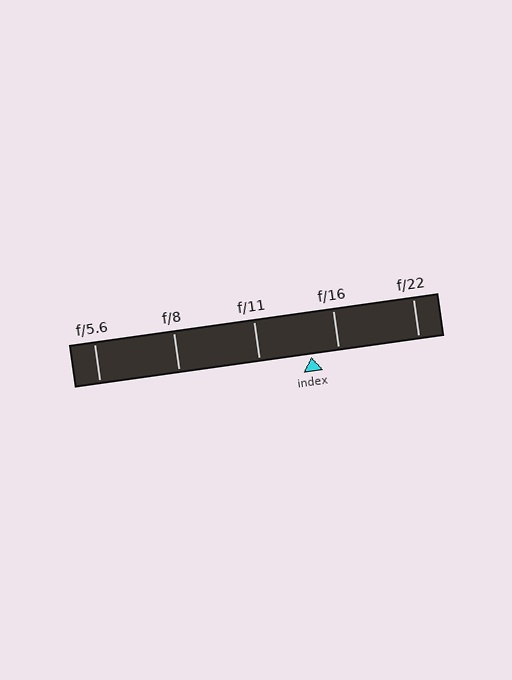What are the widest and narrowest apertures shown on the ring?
The widest aperture shown is f/5.6 and the narrowest is f/22.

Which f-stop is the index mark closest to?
The index mark is closest to f/16.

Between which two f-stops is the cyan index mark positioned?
The index mark is between f/11 and f/16.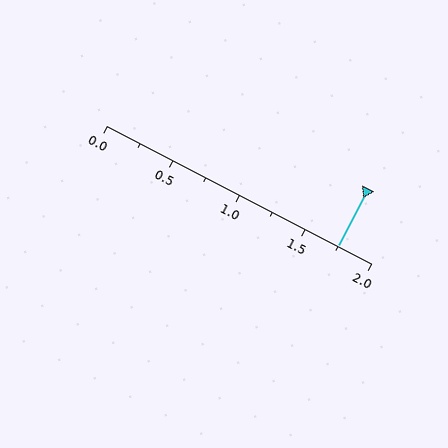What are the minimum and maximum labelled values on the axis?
The axis runs from 0.0 to 2.0.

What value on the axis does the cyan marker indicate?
The marker indicates approximately 1.75.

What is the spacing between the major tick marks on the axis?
The major ticks are spaced 0.5 apart.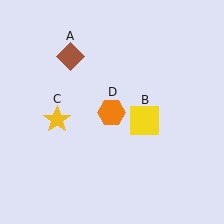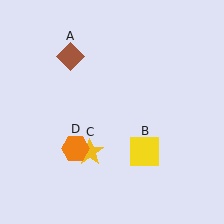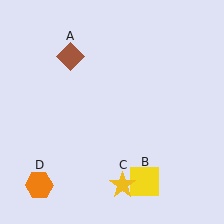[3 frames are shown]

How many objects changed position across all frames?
3 objects changed position: yellow square (object B), yellow star (object C), orange hexagon (object D).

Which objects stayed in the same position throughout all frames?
Brown diamond (object A) remained stationary.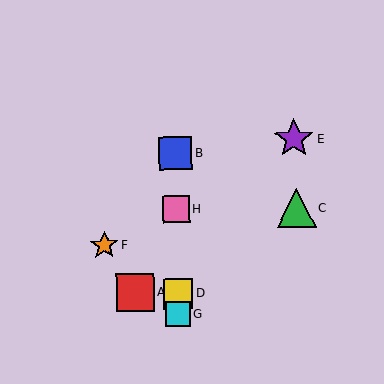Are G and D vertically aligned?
Yes, both are at x≈178.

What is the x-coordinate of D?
Object D is at x≈178.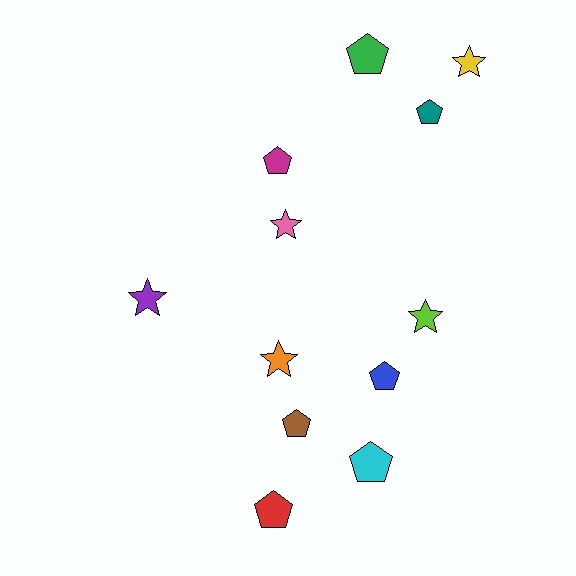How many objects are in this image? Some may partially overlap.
There are 12 objects.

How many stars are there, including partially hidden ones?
There are 5 stars.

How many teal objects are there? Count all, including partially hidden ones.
There is 1 teal object.